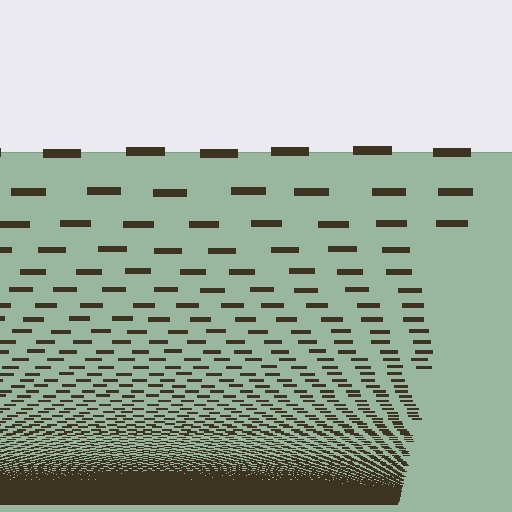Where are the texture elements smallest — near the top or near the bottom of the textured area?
Near the bottom.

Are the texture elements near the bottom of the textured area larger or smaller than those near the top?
Smaller. The gradient is inverted — elements near the bottom are smaller and denser.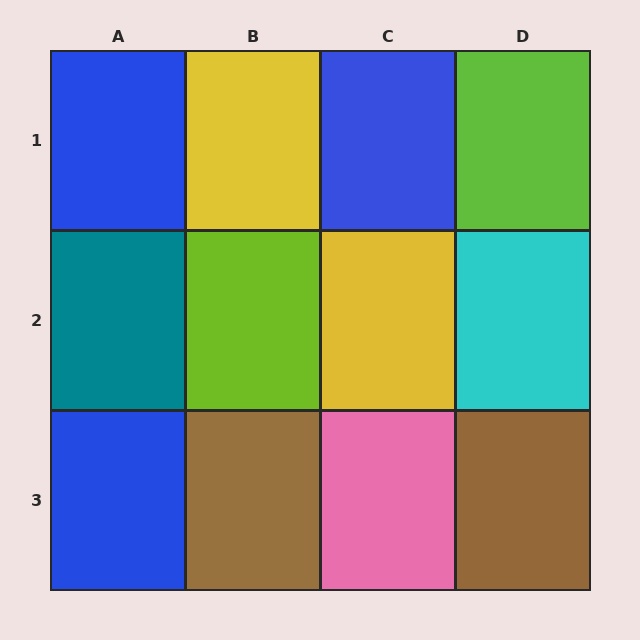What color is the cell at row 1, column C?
Blue.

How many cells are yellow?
2 cells are yellow.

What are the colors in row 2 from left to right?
Teal, lime, yellow, cyan.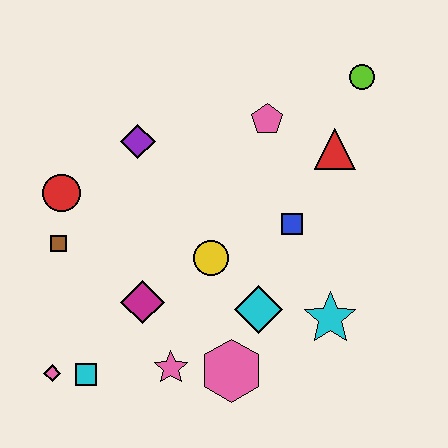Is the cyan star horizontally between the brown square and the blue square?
No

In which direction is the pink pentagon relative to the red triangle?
The pink pentagon is to the left of the red triangle.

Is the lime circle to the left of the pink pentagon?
No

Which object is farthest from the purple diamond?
The cyan star is farthest from the purple diamond.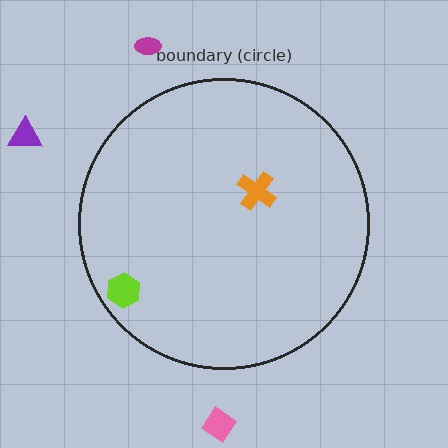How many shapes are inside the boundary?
2 inside, 3 outside.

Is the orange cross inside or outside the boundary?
Inside.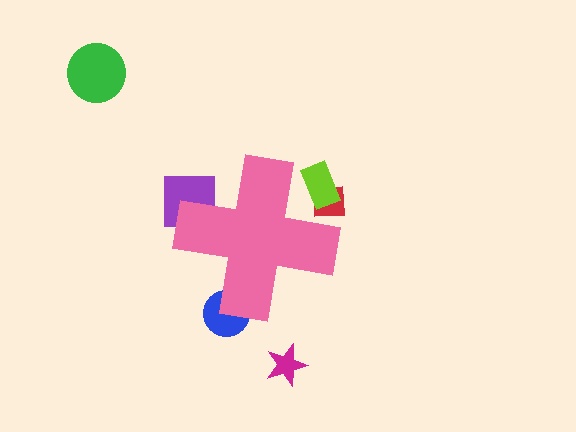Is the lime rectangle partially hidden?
Yes, the lime rectangle is partially hidden behind the pink cross.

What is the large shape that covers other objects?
A pink cross.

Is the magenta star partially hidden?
No, the magenta star is fully visible.